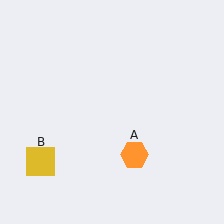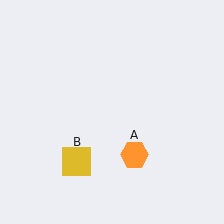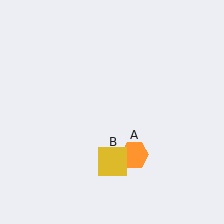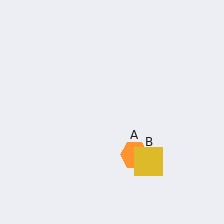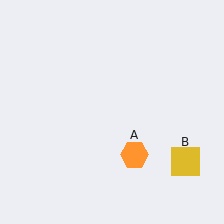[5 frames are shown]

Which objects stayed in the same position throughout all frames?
Orange hexagon (object A) remained stationary.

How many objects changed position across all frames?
1 object changed position: yellow square (object B).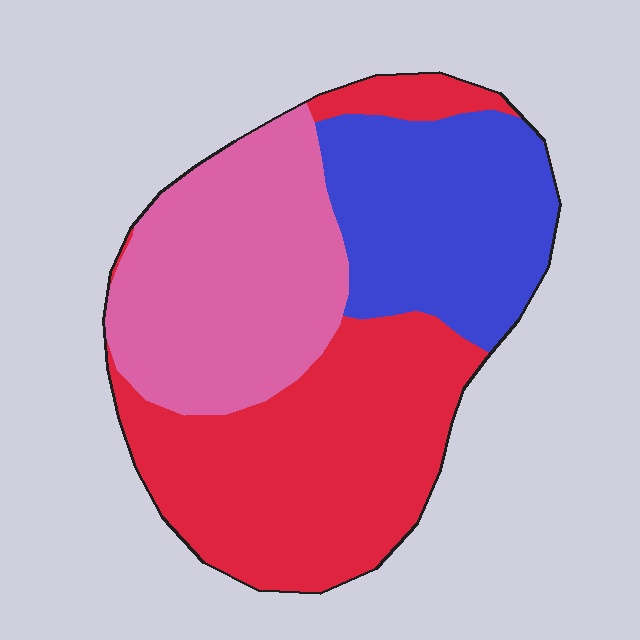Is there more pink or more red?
Red.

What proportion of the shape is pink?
Pink takes up between a quarter and a half of the shape.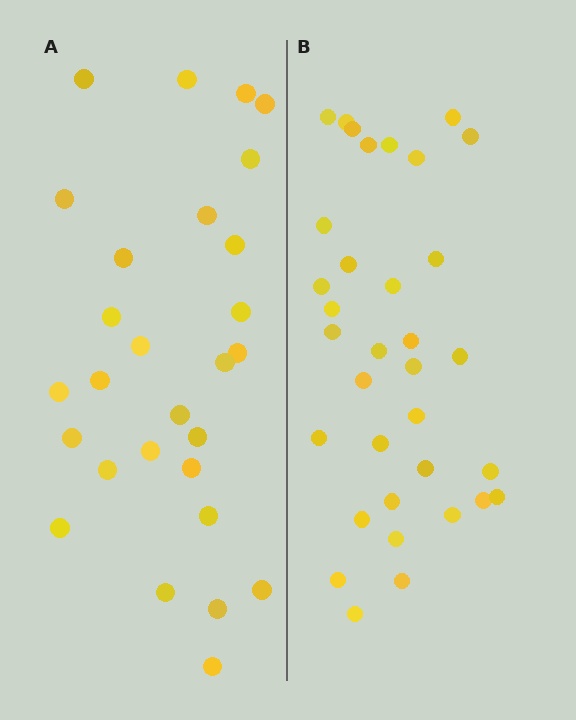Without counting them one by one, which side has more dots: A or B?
Region B (the right region) has more dots.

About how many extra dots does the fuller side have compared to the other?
Region B has about 6 more dots than region A.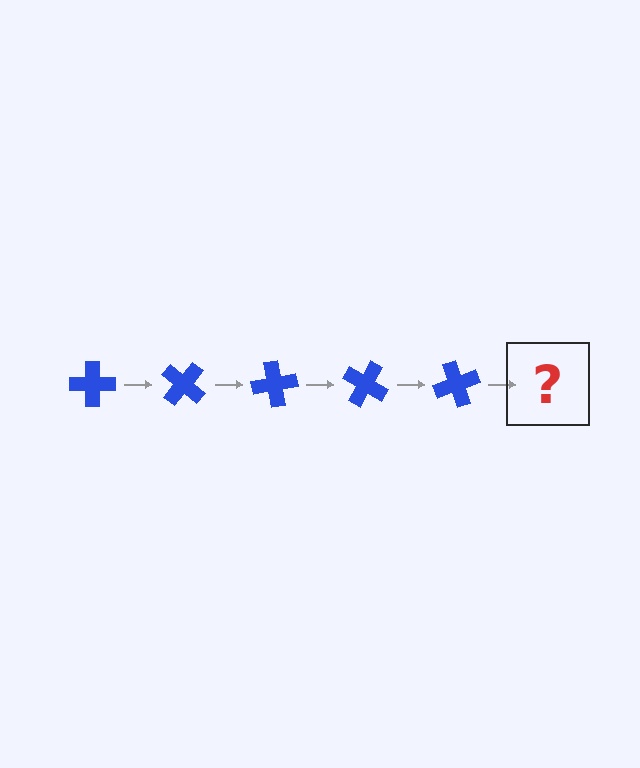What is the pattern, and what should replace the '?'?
The pattern is that the cross rotates 40 degrees each step. The '?' should be a blue cross rotated 200 degrees.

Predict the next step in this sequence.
The next step is a blue cross rotated 200 degrees.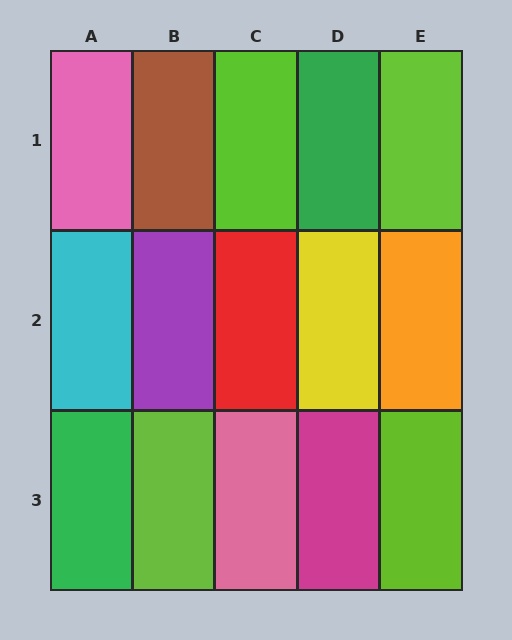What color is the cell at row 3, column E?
Lime.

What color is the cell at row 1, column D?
Green.